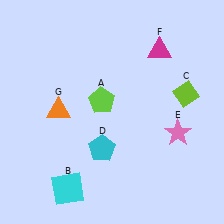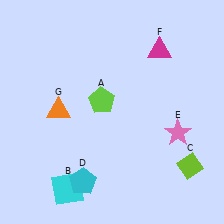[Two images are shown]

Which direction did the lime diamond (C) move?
The lime diamond (C) moved down.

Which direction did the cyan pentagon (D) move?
The cyan pentagon (D) moved down.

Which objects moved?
The objects that moved are: the lime diamond (C), the cyan pentagon (D).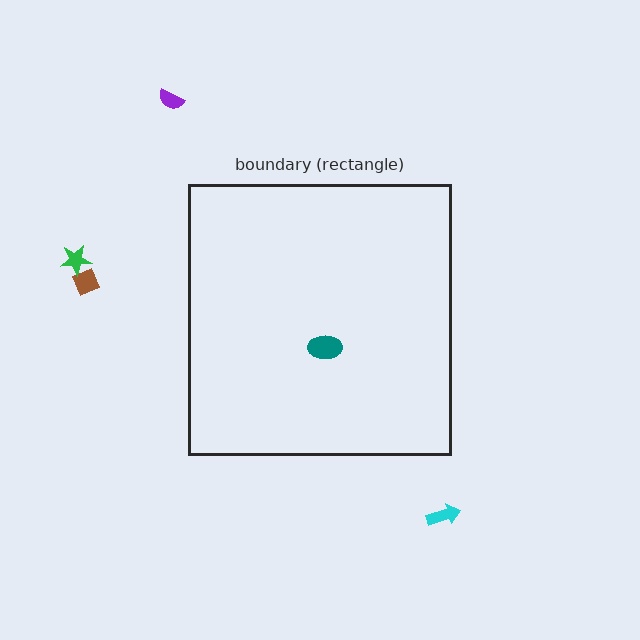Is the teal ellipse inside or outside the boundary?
Inside.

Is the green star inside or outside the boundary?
Outside.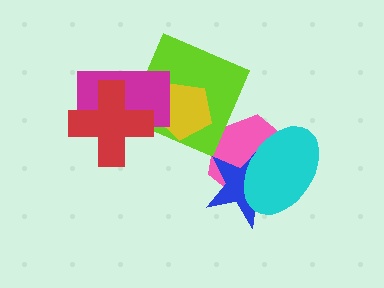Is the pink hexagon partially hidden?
Yes, it is partially covered by another shape.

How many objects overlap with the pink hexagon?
2 objects overlap with the pink hexagon.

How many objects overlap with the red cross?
1 object overlaps with the red cross.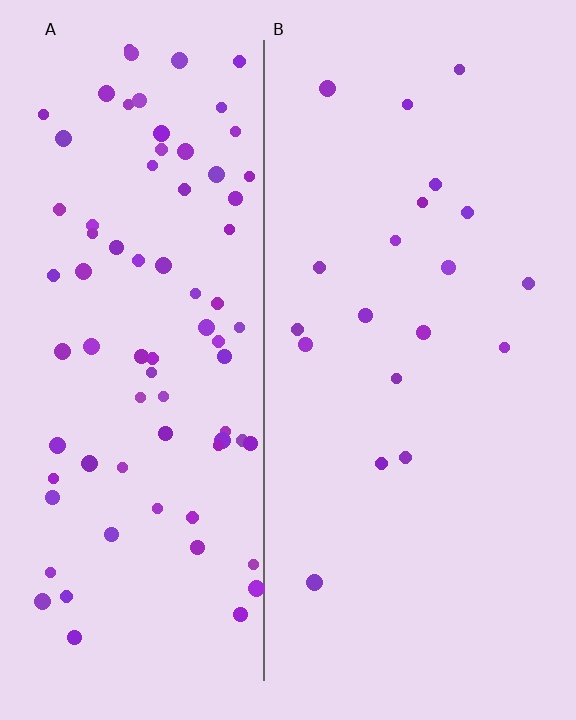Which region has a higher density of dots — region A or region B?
A (the left).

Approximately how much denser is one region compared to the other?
Approximately 4.1× — region A over region B.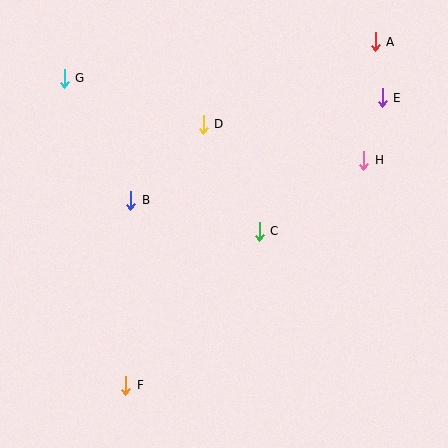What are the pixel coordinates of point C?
Point C is at (259, 231).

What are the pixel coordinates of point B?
Point B is at (131, 200).